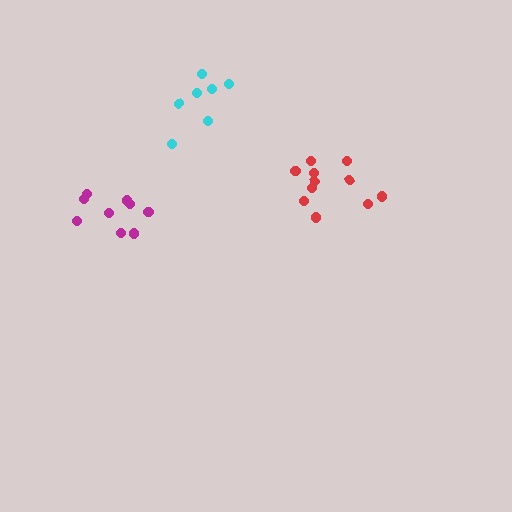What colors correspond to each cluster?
The clusters are colored: red, magenta, cyan.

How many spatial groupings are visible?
There are 3 spatial groupings.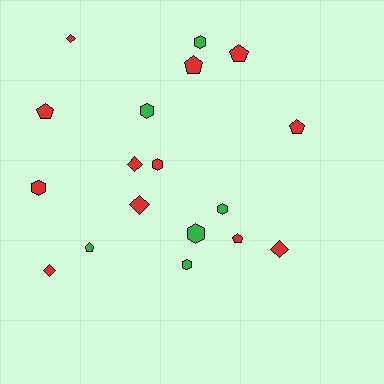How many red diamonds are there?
There are 5 red diamonds.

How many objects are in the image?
There are 18 objects.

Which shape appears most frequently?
Hexagon, with 7 objects.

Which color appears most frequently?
Red, with 12 objects.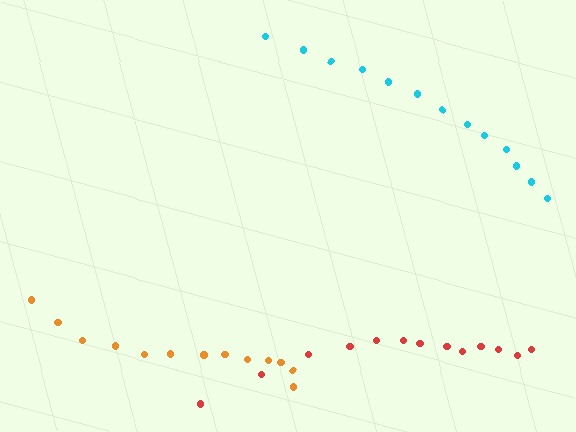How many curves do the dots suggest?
There are 3 distinct paths.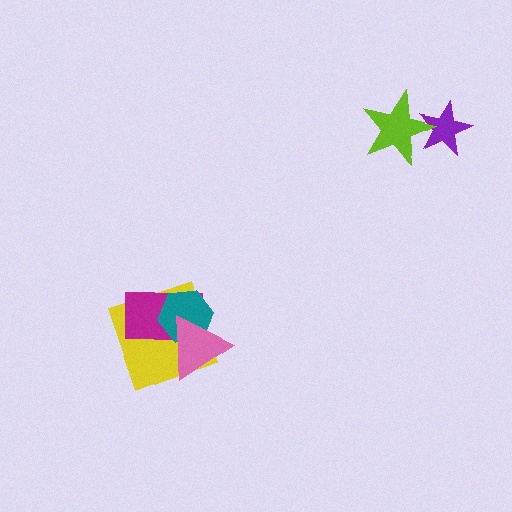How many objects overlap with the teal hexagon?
3 objects overlap with the teal hexagon.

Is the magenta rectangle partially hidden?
Yes, it is partially covered by another shape.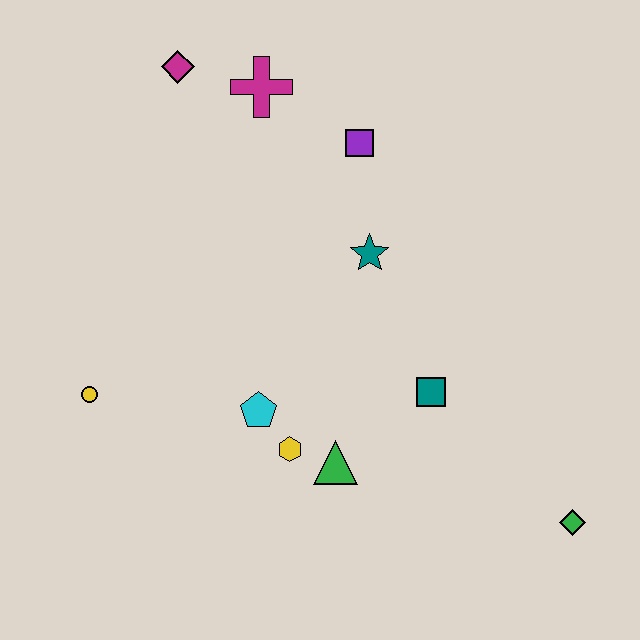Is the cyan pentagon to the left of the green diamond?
Yes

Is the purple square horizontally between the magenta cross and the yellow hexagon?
No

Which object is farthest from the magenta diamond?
The green diamond is farthest from the magenta diamond.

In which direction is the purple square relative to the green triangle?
The purple square is above the green triangle.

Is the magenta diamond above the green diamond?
Yes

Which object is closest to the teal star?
The purple square is closest to the teal star.